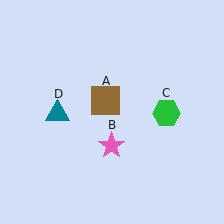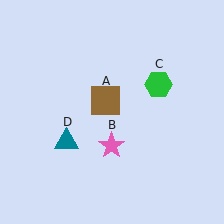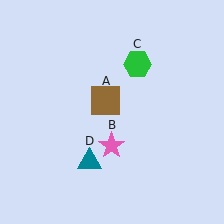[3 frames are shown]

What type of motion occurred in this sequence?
The green hexagon (object C), teal triangle (object D) rotated counterclockwise around the center of the scene.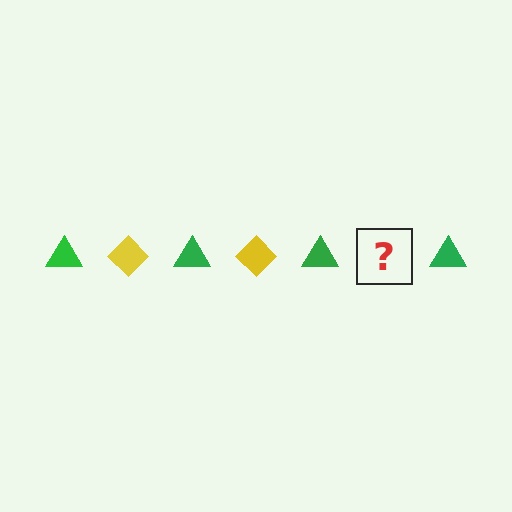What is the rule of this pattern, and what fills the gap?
The rule is that the pattern alternates between green triangle and yellow diamond. The gap should be filled with a yellow diamond.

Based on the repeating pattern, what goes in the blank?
The blank should be a yellow diamond.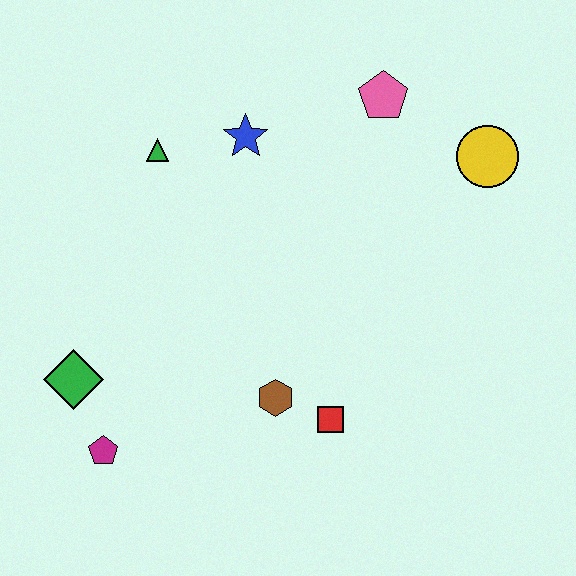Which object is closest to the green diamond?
The magenta pentagon is closest to the green diamond.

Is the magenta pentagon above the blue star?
No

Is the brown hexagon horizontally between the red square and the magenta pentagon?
Yes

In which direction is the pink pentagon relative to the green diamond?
The pink pentagon is to the right of the green diamond.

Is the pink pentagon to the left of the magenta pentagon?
No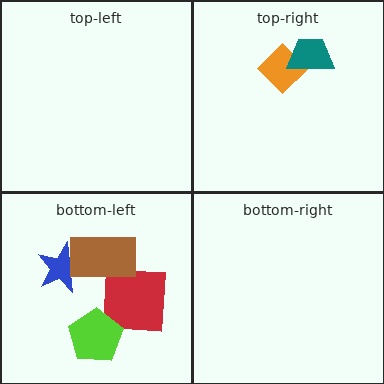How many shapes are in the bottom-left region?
4.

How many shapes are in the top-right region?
2.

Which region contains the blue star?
The bottom-left region.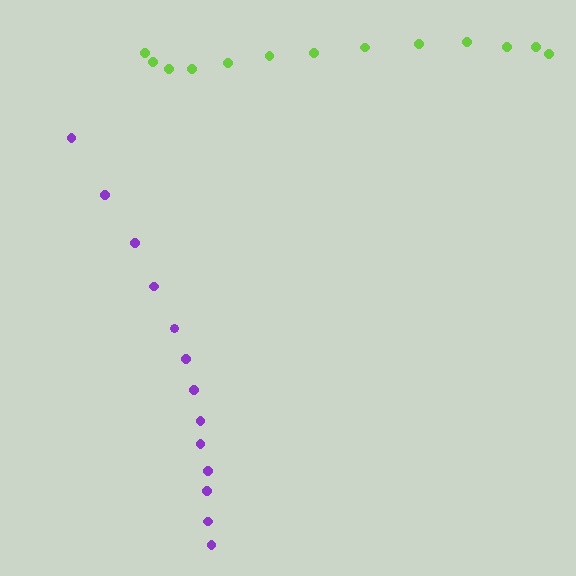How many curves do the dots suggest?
There are 2 distinct paths.